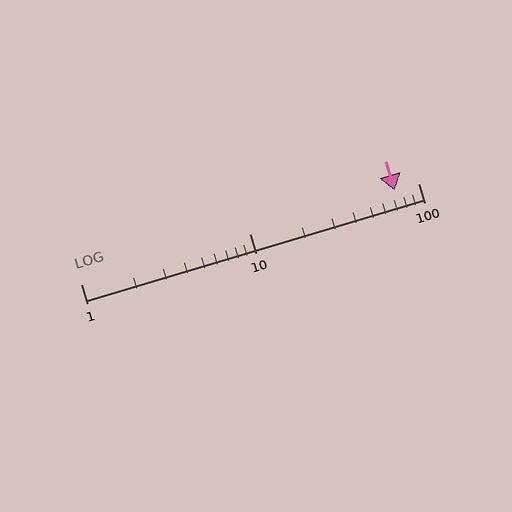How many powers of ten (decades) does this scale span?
The scale spans 2 decades, from 1 to 100.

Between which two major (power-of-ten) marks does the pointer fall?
The pointer is between 10 and 100.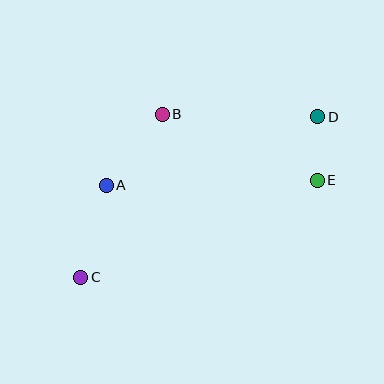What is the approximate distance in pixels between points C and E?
The distance between C and E is approximately 255 pixels.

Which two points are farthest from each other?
Points C and D are farthest from each other.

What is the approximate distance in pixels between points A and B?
The distance between A and B is approximately 90 pixels.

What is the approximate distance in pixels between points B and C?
The distance between B and C is approximately 182 pixels.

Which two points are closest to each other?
Points D and E are closest to each other.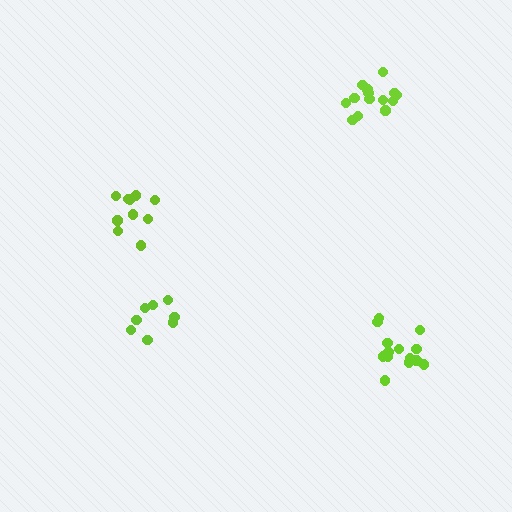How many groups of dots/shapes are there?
There are 4 groups.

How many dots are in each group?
Group 1: 8 dots, Group 2: 14 dots, Group 3: 14 dots, Group 4: 10 dots (46 total).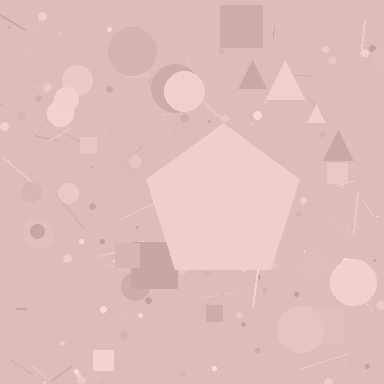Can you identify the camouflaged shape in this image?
The camouflaged shape is a pentagon.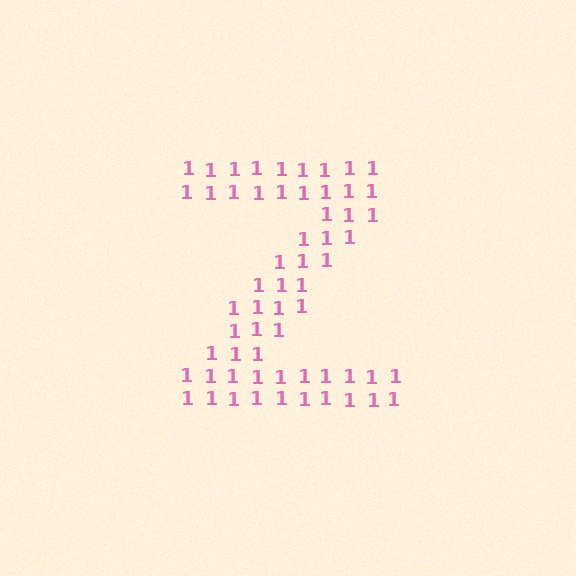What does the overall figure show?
The overall figure shows the letter Z.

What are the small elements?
The small elements are digit 1's.